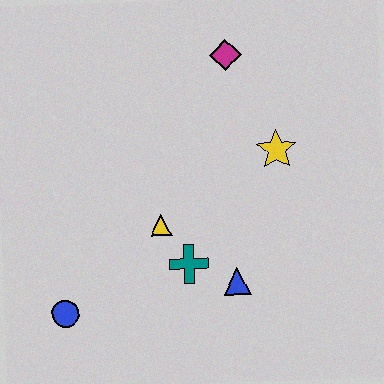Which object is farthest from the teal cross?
The magenta diamond is farthest from the teal cross.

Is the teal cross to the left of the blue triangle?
Yes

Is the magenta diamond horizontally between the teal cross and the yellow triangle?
No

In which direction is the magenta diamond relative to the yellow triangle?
The magenta diamond is above the yellow triangle.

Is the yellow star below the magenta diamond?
Yes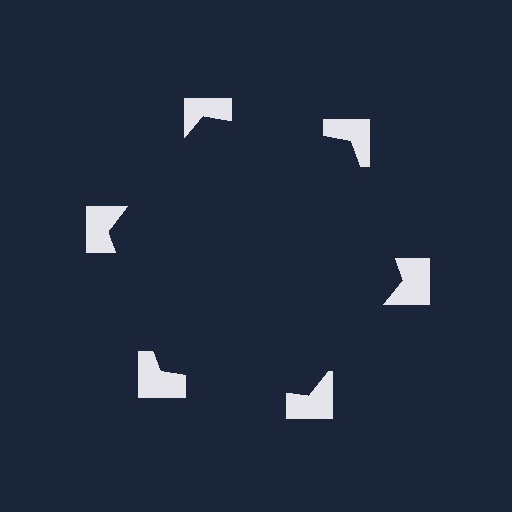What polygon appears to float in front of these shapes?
An illusory hexagon — its edges are inferred from the aligned wedge cuts in the notched squares, not physically drawn.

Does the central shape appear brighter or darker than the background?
It typically appears slightly darker than the background, even though no actual brightness change is drawn.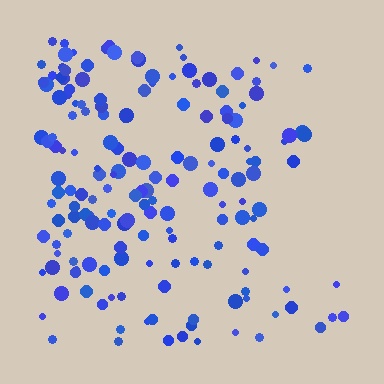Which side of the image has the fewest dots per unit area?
The right.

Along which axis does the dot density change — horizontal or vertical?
Horizontal.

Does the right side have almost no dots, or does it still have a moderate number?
Still a moderate number, just noticeably fewer than the left.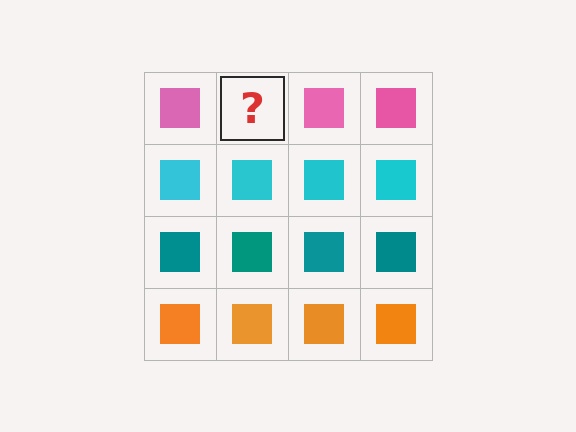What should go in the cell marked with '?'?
The missing cell should contain a pink square.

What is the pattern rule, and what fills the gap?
The rule is that each row has a consistent color. The gap should be filled with a pink square.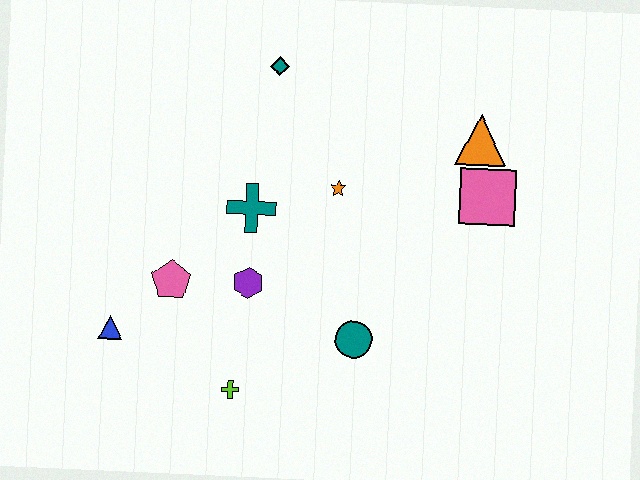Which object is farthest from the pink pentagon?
The orange triangle is farthest from the pink pentagon.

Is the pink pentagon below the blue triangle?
No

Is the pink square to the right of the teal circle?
Yes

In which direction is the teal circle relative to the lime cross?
The teal circle is to the right of the lime cross.